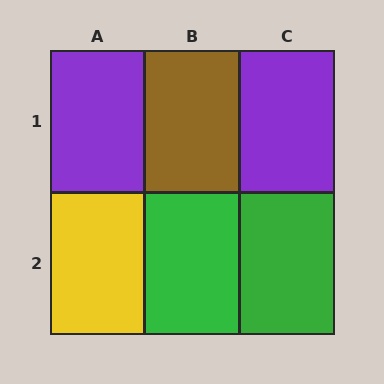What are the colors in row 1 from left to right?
Purple, brown, purple.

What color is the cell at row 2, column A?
Yellow.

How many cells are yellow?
1 cell is yellow.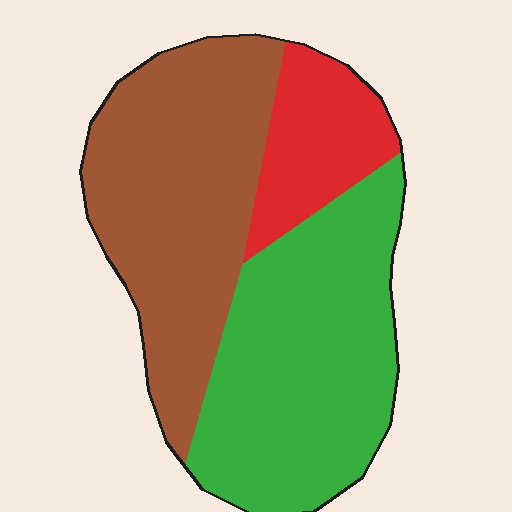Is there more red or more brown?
Brown.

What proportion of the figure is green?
Green takes up between a third and a half of the figure.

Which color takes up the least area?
Red, at roughly 15%.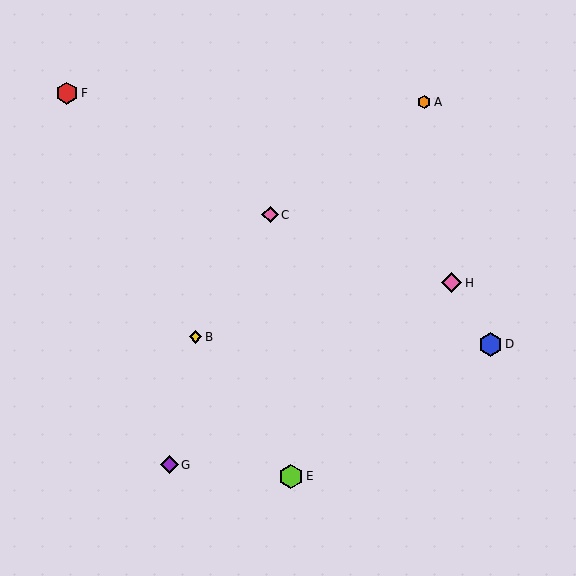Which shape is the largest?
The lime hexagon (labeled E) is the largest.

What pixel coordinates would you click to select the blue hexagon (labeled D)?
Click at (490, 344) to select the blue hexagon D.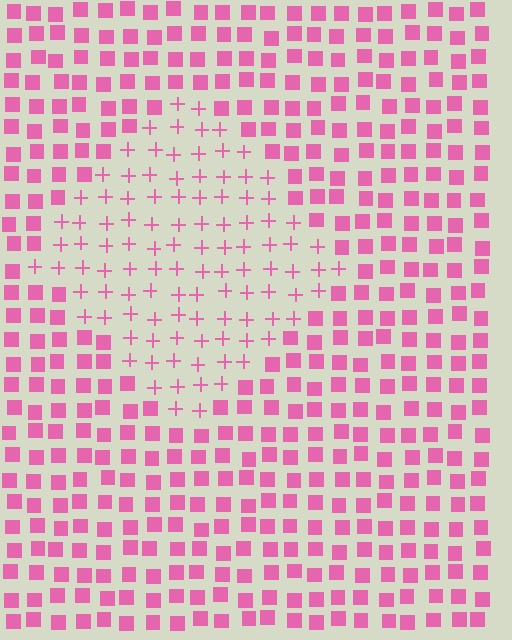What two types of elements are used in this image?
The image uses plus signs inside the diamond region and squares outside it.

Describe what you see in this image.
The image is filled with small pink elements arranged in a uniform grid. A diamond-shaped region contains plus signs, while the surrounding area contains squares. The boundary is defined purely by the change in element shape.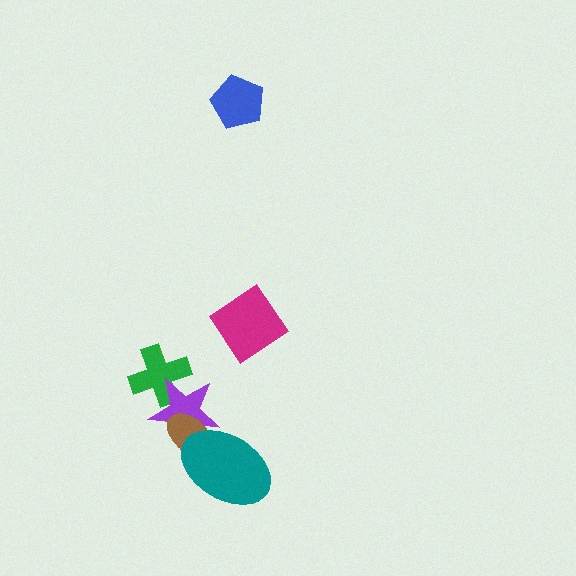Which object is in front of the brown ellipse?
The teal ellipse is in front of the brown ellipse.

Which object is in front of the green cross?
The purple star is in front of the green cross.